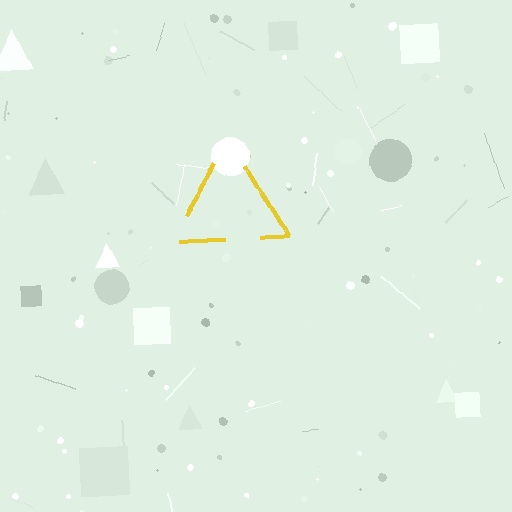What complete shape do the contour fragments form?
The contour fragments form a triangle.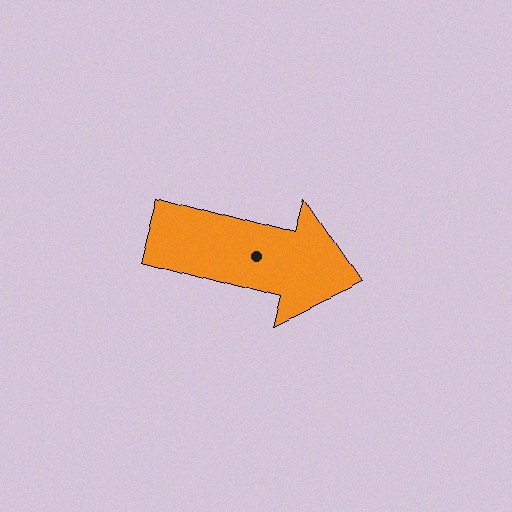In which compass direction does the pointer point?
East.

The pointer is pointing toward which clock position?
Roughly 4 o'clock.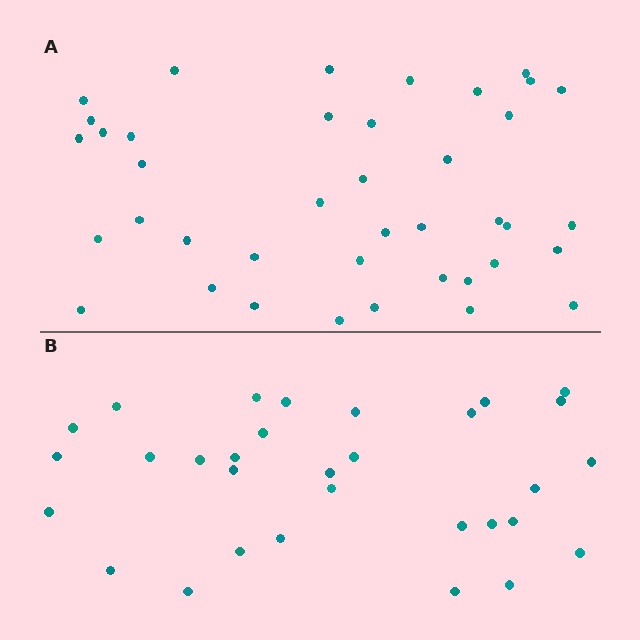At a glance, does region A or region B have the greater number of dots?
Region A (the top region) has more dots.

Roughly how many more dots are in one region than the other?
Region A has roughly 8 or so more dots than region B.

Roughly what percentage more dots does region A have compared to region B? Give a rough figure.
About 30% more.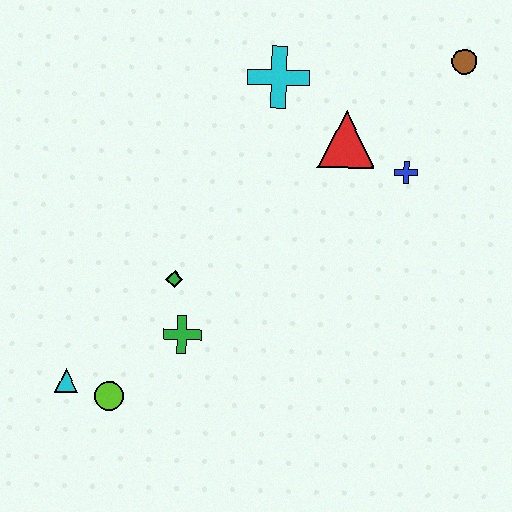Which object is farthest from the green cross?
The brown circle is farthest from the green cross.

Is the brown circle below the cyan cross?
No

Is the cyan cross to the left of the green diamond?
No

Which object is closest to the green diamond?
The green cross is closest to the green diamond.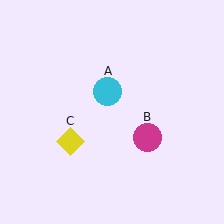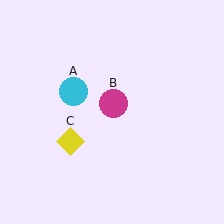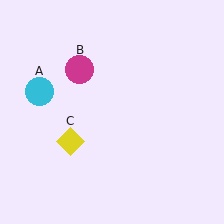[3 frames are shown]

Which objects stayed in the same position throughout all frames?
Yellow diamond (object C) remained stationary.